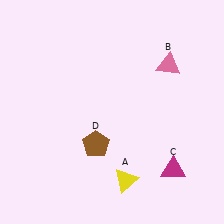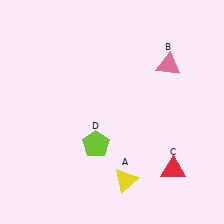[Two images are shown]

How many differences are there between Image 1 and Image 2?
There are 2 differences between the two images.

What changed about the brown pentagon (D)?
In Image 1, D is brown. In Image 2, it changed to lime.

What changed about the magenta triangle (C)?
In Image 1, C is magenta. In Image 2, it changed to red.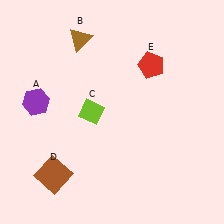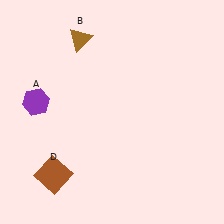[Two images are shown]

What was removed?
The lime diamond (C), the red pentagon (E) were removed in Image 2.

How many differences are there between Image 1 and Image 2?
There are 2 differences between the two images.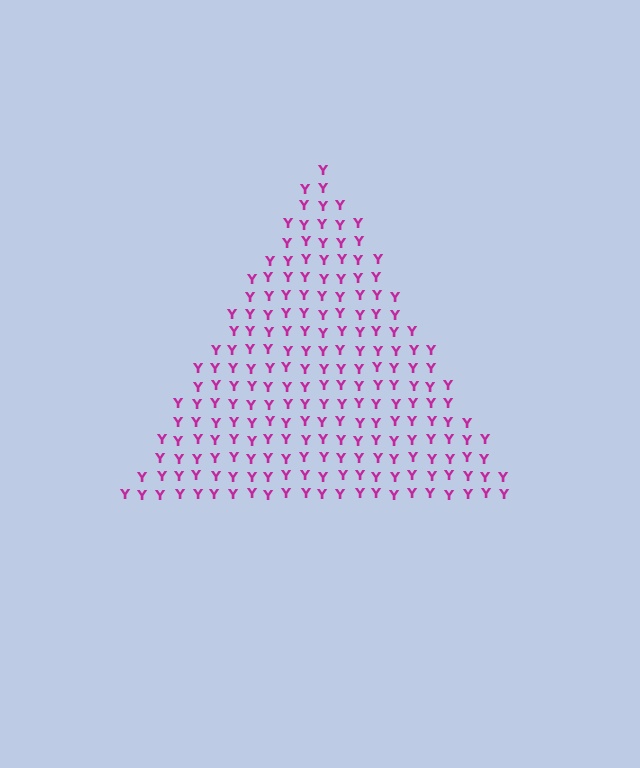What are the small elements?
The small elements are letter Y's.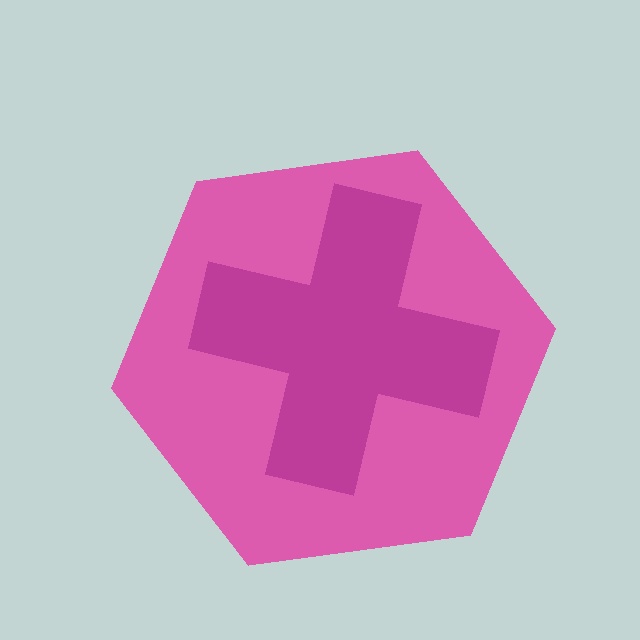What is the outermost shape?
The pink hexagon.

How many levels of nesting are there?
2.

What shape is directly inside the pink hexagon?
The magenta cross.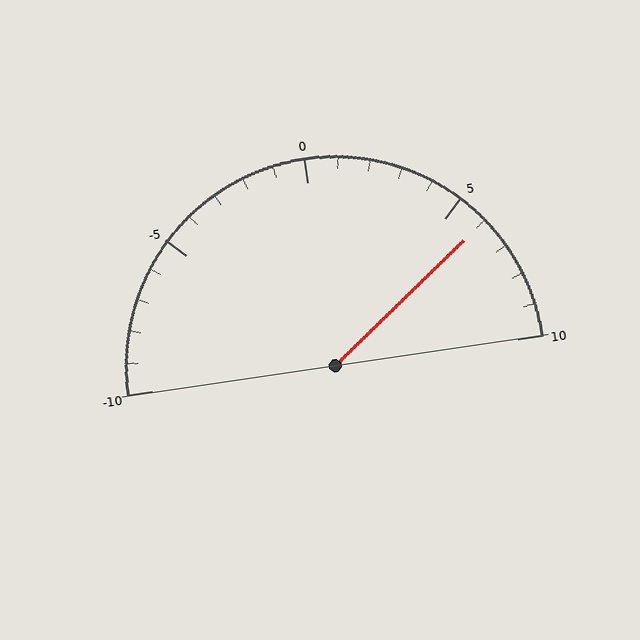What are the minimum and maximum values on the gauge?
The gauge ranges from -10 to 10.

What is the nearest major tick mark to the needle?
The nearest major tick mark is 5.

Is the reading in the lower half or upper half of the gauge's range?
The reading is in the upper half of the range (-10 to 10).